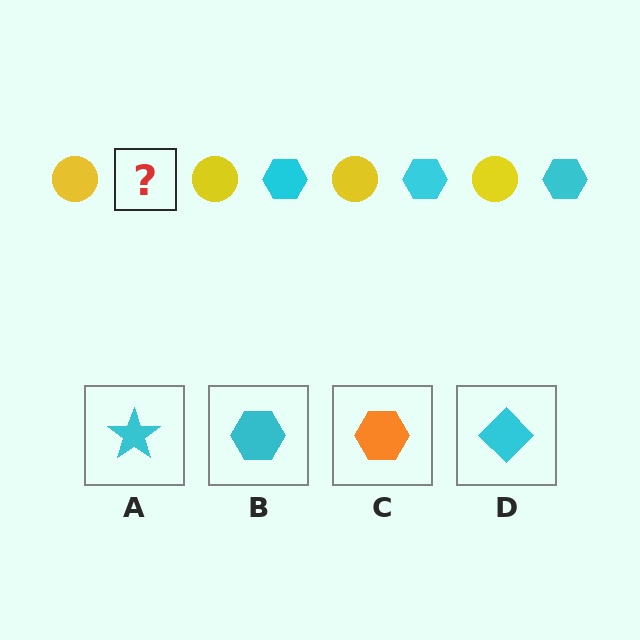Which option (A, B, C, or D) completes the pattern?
B.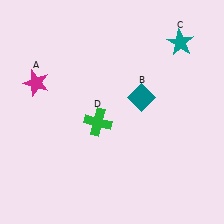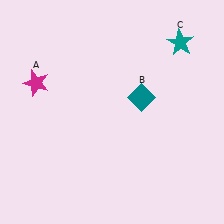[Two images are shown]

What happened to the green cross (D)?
The green cross (D) was removed in Image 2. It was in the bottom-left area of Image 1.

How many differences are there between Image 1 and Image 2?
There is 1 difference between the two images.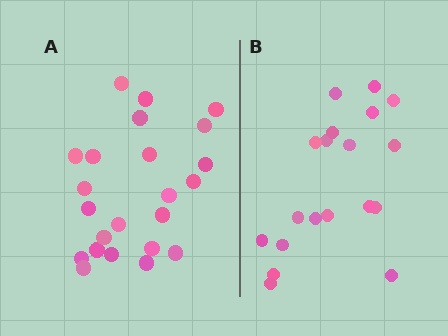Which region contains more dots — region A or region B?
Region A (the left region) has more dots.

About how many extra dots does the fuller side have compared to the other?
Region A has about 4 more dots than region B.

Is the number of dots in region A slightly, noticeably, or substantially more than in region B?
Region A has only slightly more — the two regions are fairly close. The ratio is roughly 1.2 to 1.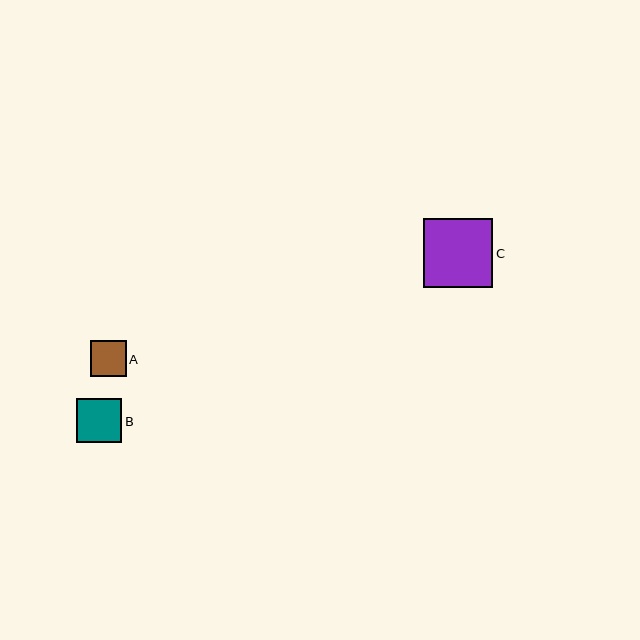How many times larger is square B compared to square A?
Square B is approximately 1.3 times the size of square A.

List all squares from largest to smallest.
From largest to smallest: C, B, A.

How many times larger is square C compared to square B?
Square C is approximately 1.5 times the size of square B.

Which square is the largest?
Square C is the largest with a size of approximately 69 pixels.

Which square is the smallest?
Square A is the smallest with a size of approximately 35 pixels.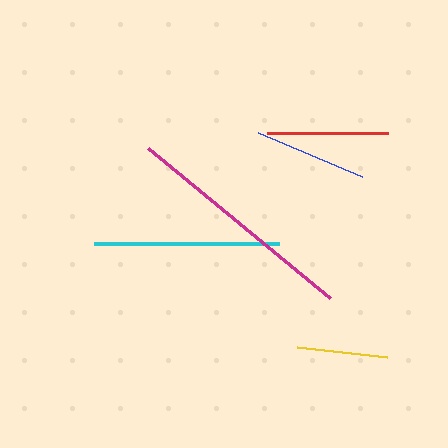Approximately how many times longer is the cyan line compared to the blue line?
The cyan line is approximately 1.6 times the length of the blue line.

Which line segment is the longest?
The magenta line is the longest at approximately 235 pixels.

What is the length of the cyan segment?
The cyan segment is approximately 185 pixels long.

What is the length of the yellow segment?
The yellow segment is approximately 90 pixels long.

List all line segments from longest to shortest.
From longest to shortest: magenta, cyan, red, blue, yellow.